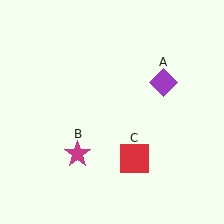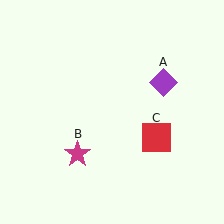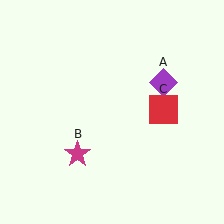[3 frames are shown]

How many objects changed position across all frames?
1 object changed position: red square (object C).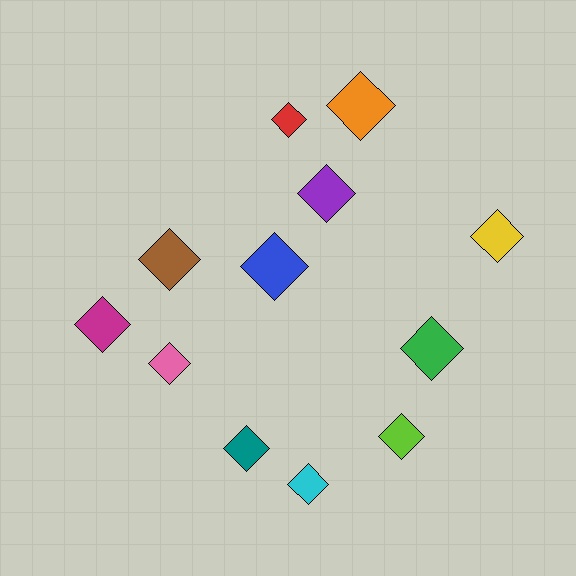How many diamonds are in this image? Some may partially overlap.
There are 12 diamonds.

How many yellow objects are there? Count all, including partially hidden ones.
There is 1 yellow object.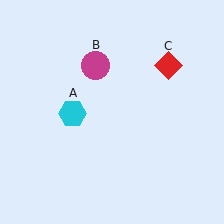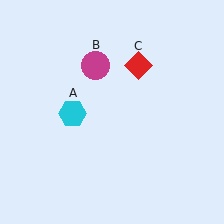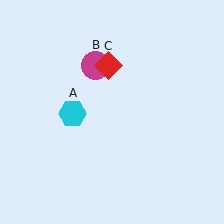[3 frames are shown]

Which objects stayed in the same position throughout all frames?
Cyan hexagon (object A) and magenta circle (object B) remained stationary.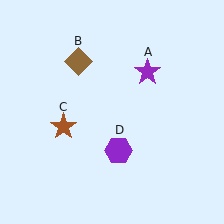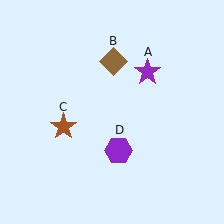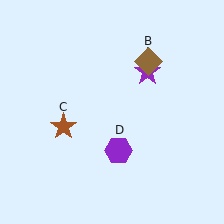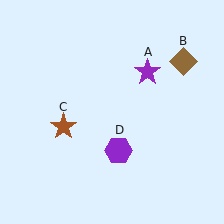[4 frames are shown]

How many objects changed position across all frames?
1 object changed position: brown diamond (object B).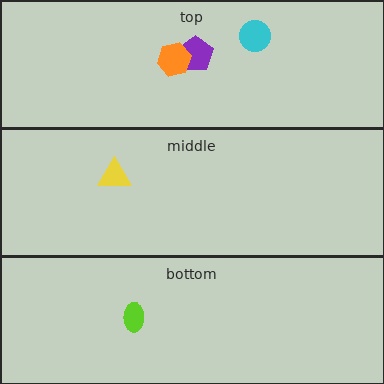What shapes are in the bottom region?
The lime ellipse.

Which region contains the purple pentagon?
The top region.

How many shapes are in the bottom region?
1.